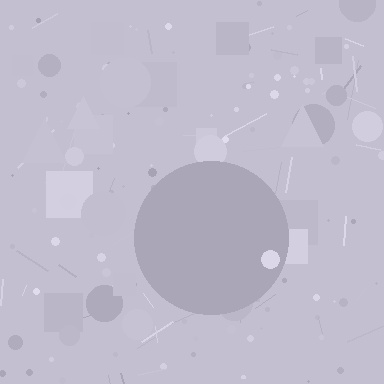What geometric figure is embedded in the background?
A circle is embedded in the background.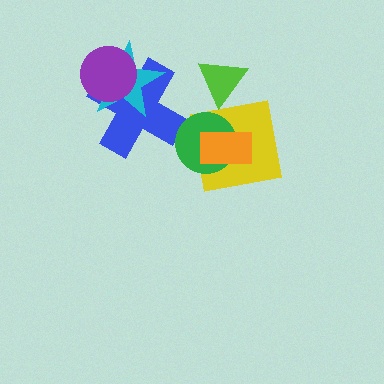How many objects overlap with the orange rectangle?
2 objects overlap with the orange rectangle.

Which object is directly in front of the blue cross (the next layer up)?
The cyan star is directly in front of the blue cross.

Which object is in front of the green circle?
The orange rectangle is in front of the green circle.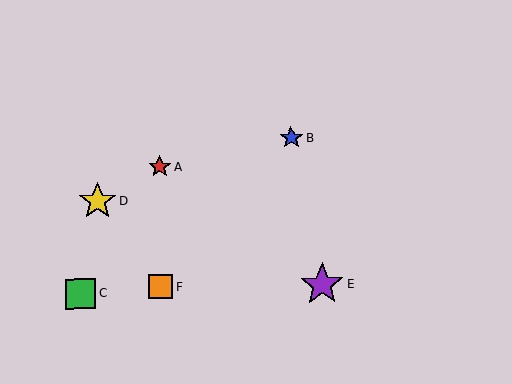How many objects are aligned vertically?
2 objects (A, F) are aligned vertically.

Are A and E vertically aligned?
No, A is at x≈160 and E is at x≈322.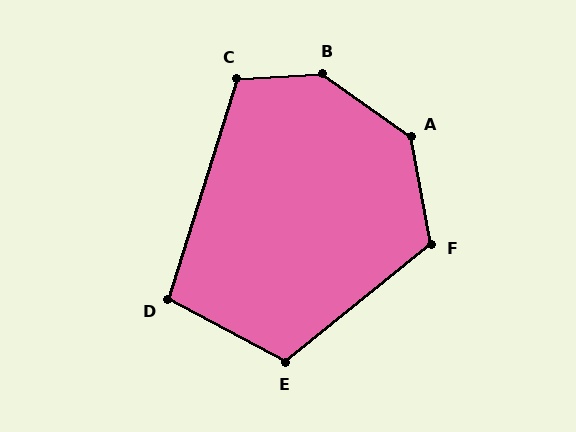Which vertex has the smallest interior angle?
D, at approximately 101 degrees.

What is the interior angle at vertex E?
Approximately 113 degrees (obtuse).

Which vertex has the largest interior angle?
B, at approximately 141 degrees.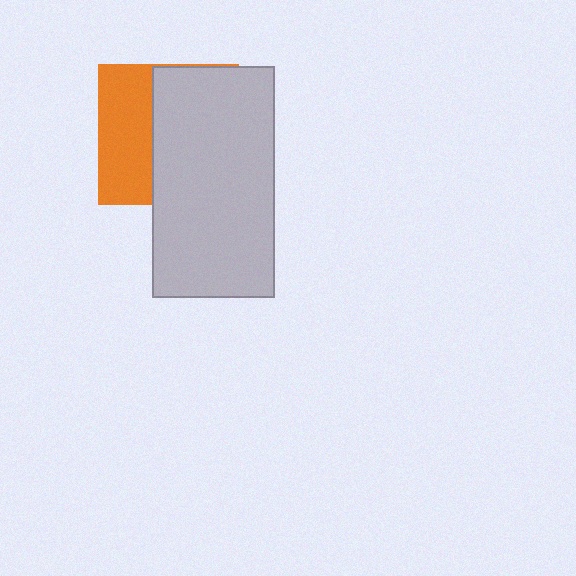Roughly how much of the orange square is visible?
A small part of it is visible (roughly 39%).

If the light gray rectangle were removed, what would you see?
You would see the complete orange square.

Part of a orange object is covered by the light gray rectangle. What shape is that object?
It is a square.